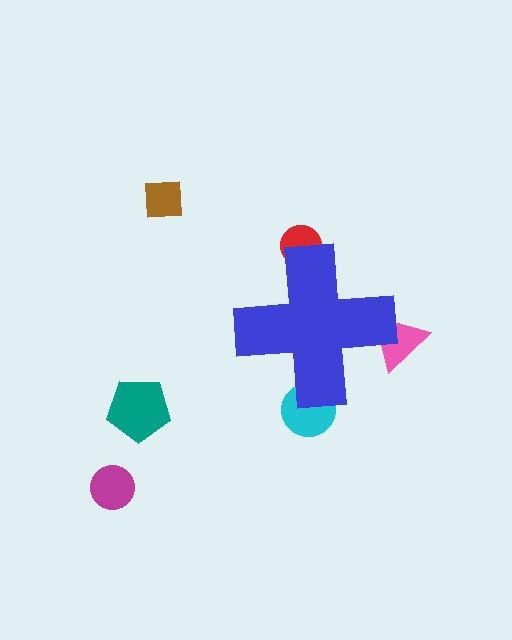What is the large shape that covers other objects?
A blue cross.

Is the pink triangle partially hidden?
Yes, the pink triangle is partially hidden behind the blue cross.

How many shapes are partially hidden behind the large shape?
3 shapes are partially hidden.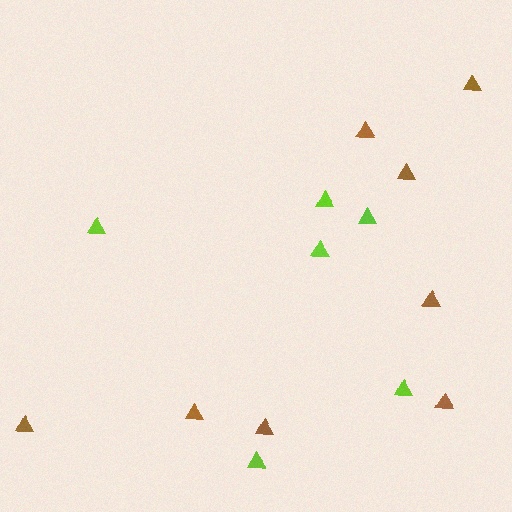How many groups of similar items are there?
There are 2 groups: one group of lime triangles (6) and one group of brown triangles (8).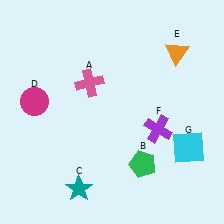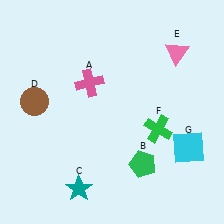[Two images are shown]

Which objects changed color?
D changed from magenta to brown. E changed from orange to pink. F changed from purple to green.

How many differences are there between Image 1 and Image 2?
There are 3 differences between the two images.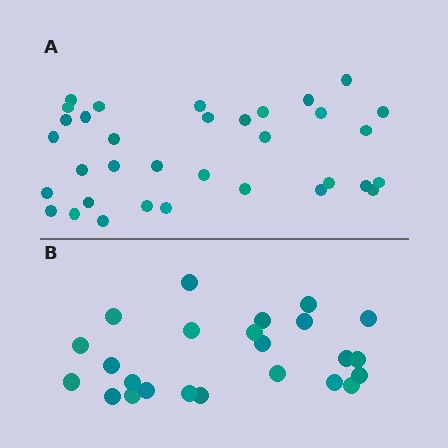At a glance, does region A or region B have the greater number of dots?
Region A (the top region) has more dots.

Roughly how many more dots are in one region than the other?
Region A has roughly 10 or so more dots than region B.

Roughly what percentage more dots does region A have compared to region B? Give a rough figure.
About 40% more.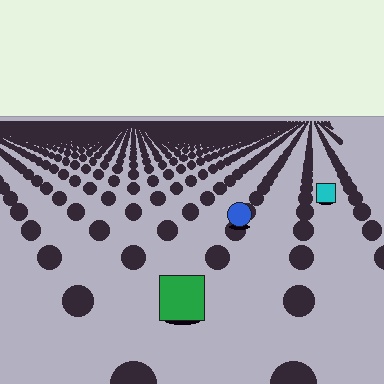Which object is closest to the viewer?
The green square is closest. The texture marks near it are larger and more spread out.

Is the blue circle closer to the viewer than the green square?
No. The green square is closer — you can tell from the texture gradient: the ground texture is coarser near it.